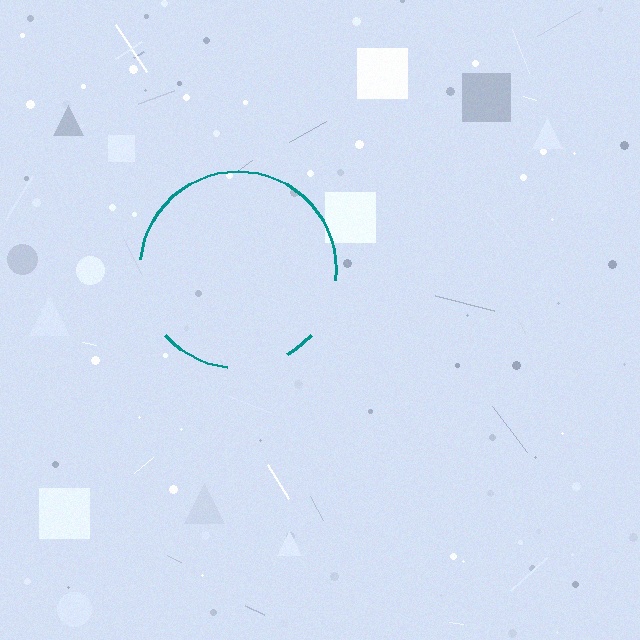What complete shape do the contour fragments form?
The contour fragments form a circle.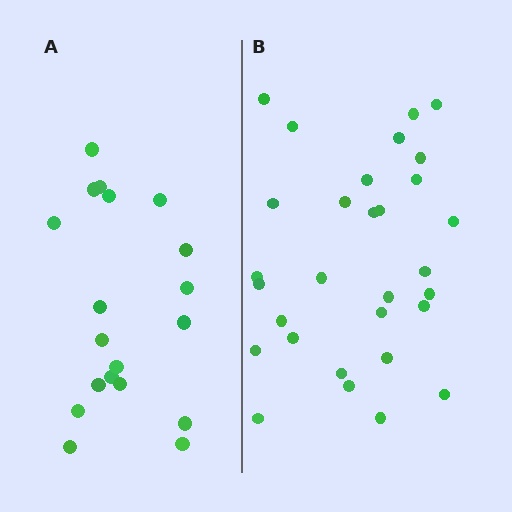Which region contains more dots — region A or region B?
Region B (the right region) has more dots.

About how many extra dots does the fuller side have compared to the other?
Region B has roughly 12 or so more dots than region A.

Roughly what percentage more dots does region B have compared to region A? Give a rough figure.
About 60% more.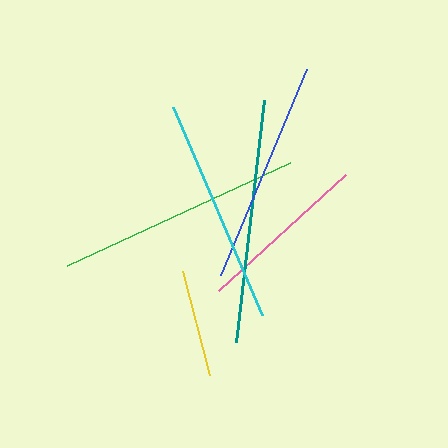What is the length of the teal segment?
The teal segment is approximately 244 pixels long.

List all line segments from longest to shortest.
From longest to shortest: green, teal, cyan, blue, pink, yellow.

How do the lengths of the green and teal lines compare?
The green and teal lines are approximately the same length.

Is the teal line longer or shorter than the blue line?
The teal line is longer than the blue line.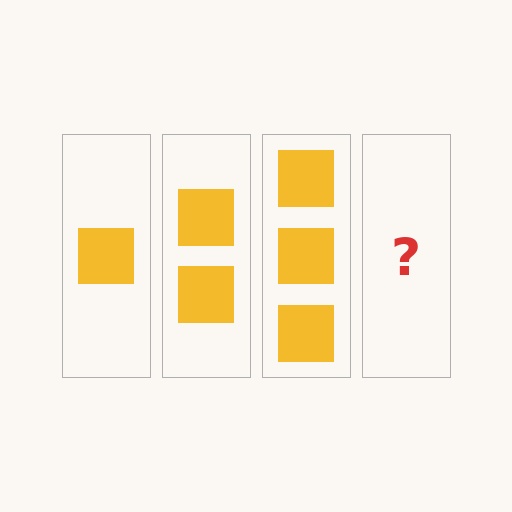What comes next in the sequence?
The next element should be 4 squares.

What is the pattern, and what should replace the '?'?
The pattern is that each step adds one more square. The '?' should be 4 squares.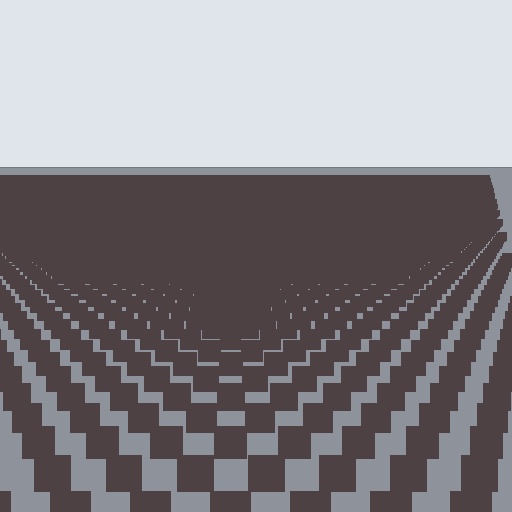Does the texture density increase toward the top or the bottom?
Density increases toward the top.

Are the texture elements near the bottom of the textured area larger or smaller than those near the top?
Larger. Near the bottom, elements are closer to the viewer and appear at a bigger on-screen size.